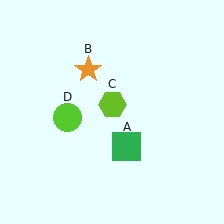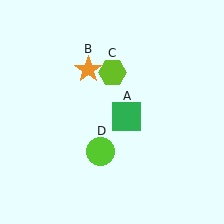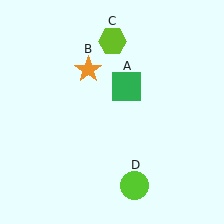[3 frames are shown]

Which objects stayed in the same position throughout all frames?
Orange star (object B) remained stationary.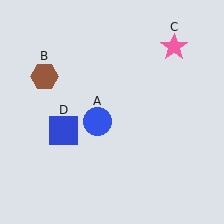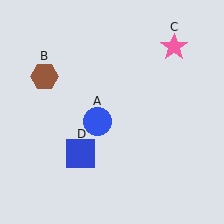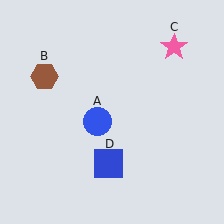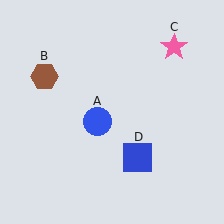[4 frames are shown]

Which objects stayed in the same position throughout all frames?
Blue circle (object A) and brown hexagon (object B) and pink star (object C) remained stationary.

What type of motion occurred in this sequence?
The blue square (object D) rotated counterclockwise around the center of the scene.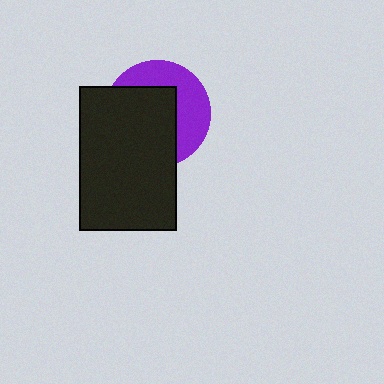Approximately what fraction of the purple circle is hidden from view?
Roughly 59% of the purple circle is hidden behind the black rectangle.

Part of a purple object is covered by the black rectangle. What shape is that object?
It is a circle.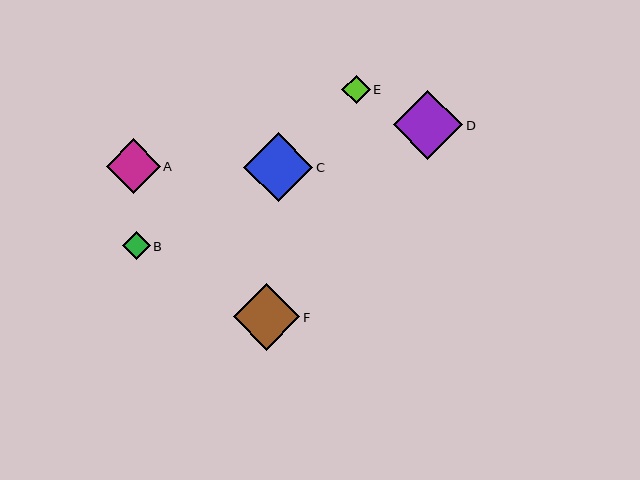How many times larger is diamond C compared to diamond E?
Diamond C is approximately 2.4 times the size of diamond E.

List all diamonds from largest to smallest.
From largest to smallest: D, C, F, A, E, B.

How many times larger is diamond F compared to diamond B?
Diamond F is approximately 2.4 times the size of diamond B.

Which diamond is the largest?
Diamond D is the largest with a size of approximately 70 pixels.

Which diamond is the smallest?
Diamond B is the smallest with a size of approximately 28 pixels.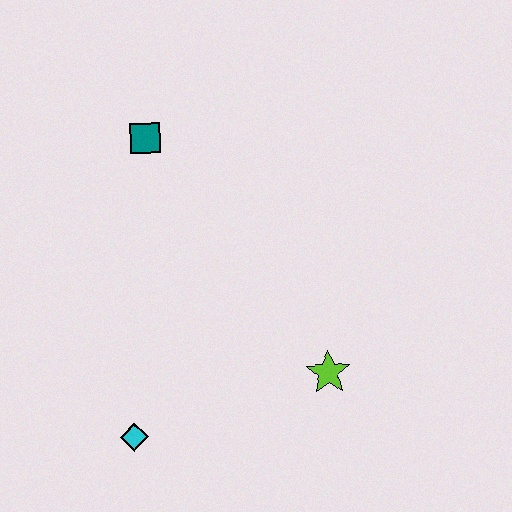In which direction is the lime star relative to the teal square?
The lime star is below the teal square.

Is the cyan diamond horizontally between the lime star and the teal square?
No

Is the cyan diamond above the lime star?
No